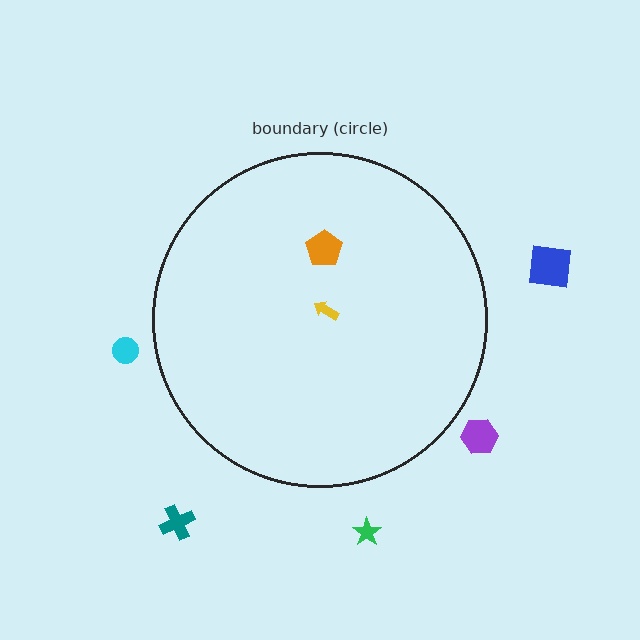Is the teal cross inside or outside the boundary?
Outside.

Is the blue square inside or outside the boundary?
Outside.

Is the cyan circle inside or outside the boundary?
Outside.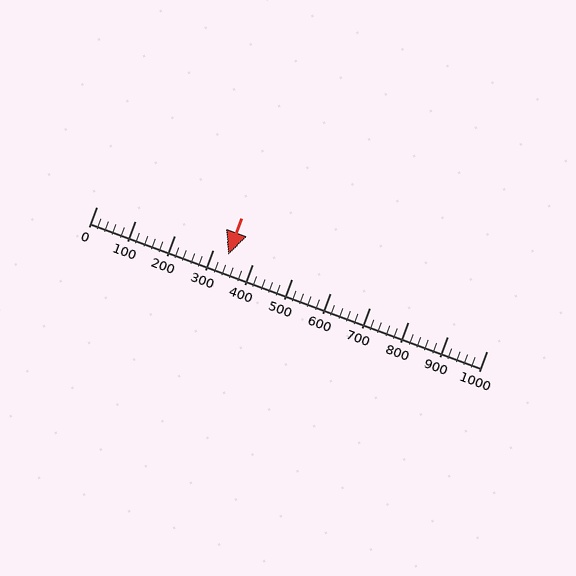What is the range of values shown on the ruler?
The ruler shows values from 0 to 1000.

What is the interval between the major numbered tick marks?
The major tick marks are spaced 100 units apart.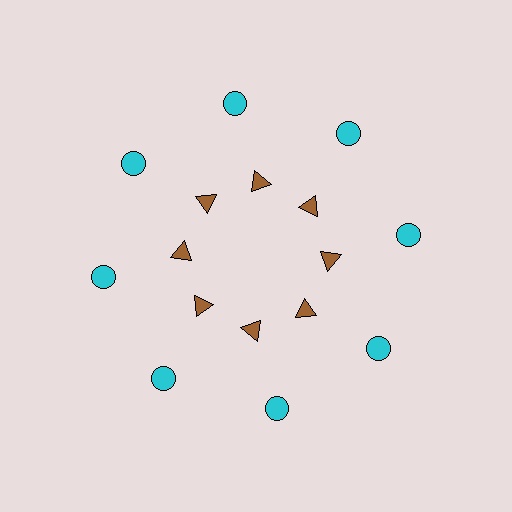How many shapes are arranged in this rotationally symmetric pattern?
There are 16 shapes, arranged in 8 groups of 2.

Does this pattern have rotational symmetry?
Yes, this pattern has 8-fold rotational symmetry. It looks the same after rotating 45 degrees around the center.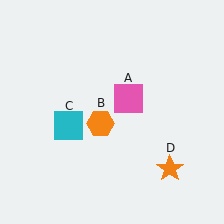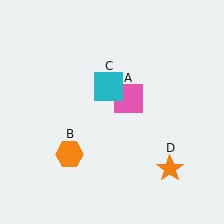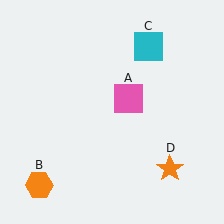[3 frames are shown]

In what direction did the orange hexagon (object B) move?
The orange hexagon (object B) moved down and to the left.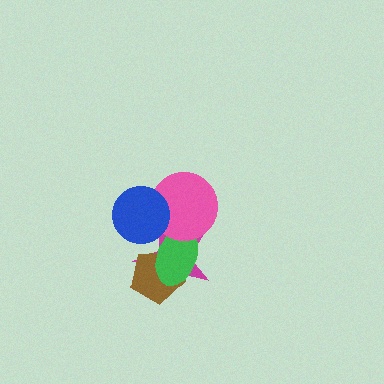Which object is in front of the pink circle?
The blue circle is in front of the pink circle.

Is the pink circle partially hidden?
Yes, it is partially covered by another shape.